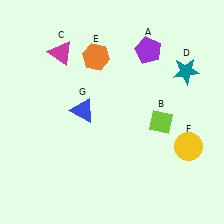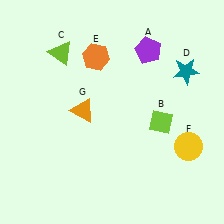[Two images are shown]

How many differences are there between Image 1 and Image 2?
There are 2 differences between the two images.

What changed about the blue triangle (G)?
In Image 1, G is blue. In Image 2, it changed to orange.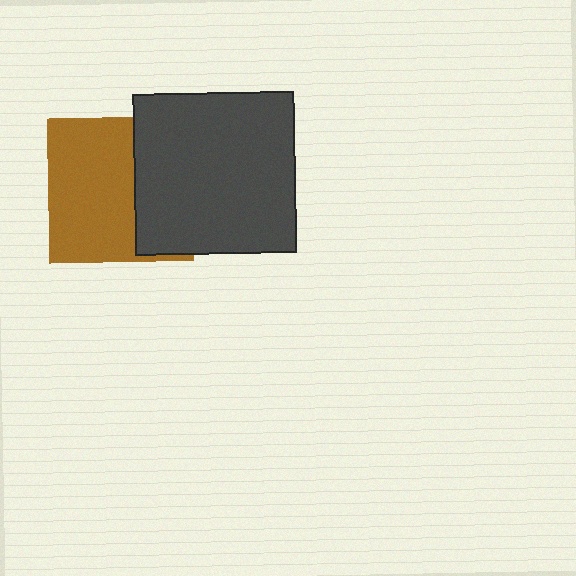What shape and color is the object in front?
The object in front is a dark gray square.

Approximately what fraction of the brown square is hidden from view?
Roughly 39% of the brown square is hidden behind the dark gray square.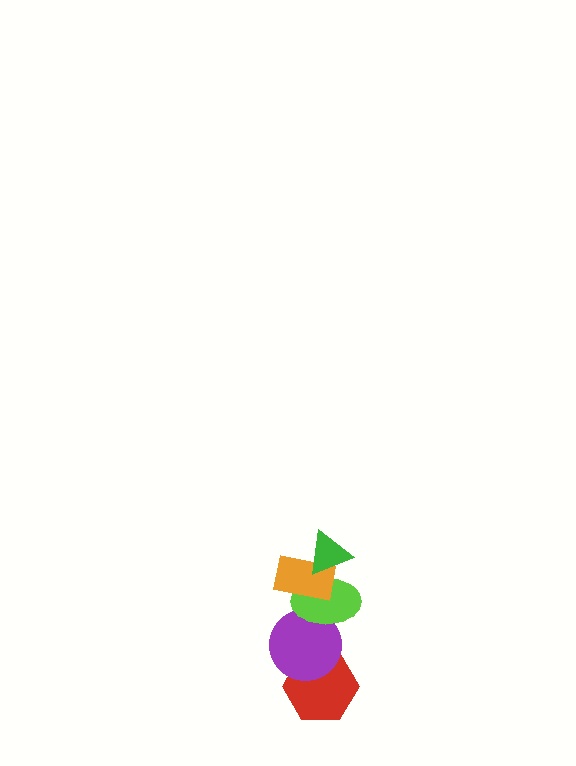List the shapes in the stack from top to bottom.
From top to bottom: the green triangle, the orange rectangle, the lime ellipse, the purple circle, the red hexagon.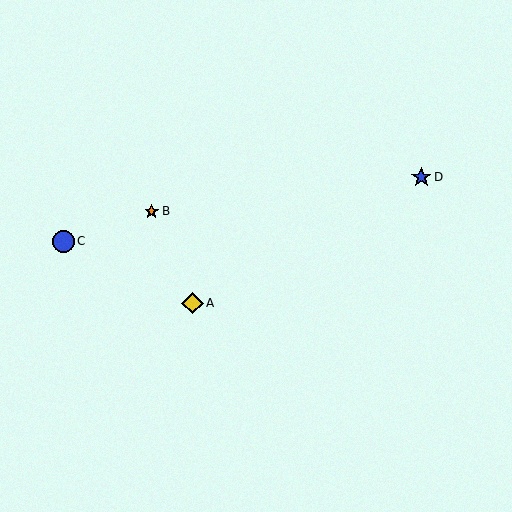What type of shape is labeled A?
Shape A is a yellow diamond.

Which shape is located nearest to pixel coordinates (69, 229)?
The blue circle (labeled C) at (63, 241) is nearest to that location.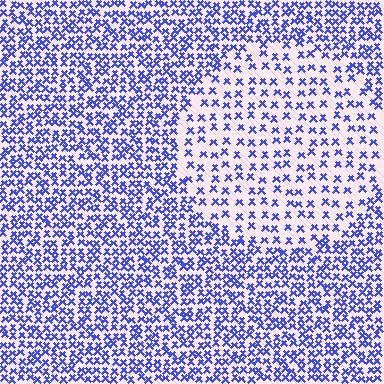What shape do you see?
I see a circle.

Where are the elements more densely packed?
The elements are more densely packed outside the circle boundary.